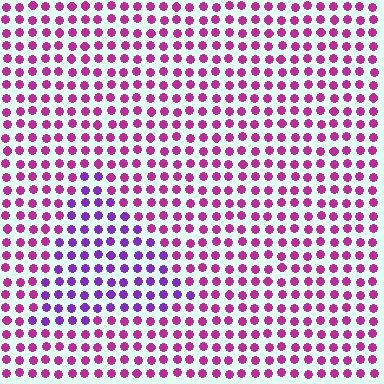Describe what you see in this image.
The image is filled with small magenta elements in a uniform arrangement. A triangle-shaped region is visible where the elements are tinted to a slightly different hue, forming a subtle color boundary.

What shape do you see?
I see a triangle.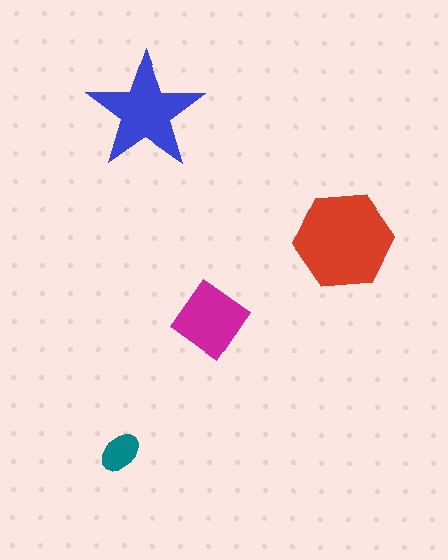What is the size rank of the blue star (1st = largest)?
2nd.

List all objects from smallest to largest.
The teal ellipse, the magenta diamond, the blue star, the red hexagon.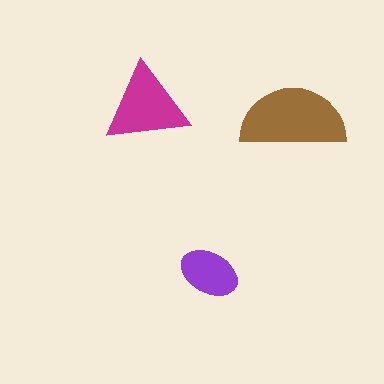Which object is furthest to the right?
The brown semicircle is rightmost.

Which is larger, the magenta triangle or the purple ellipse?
The magenta triangle.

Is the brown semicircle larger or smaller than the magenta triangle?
Larger.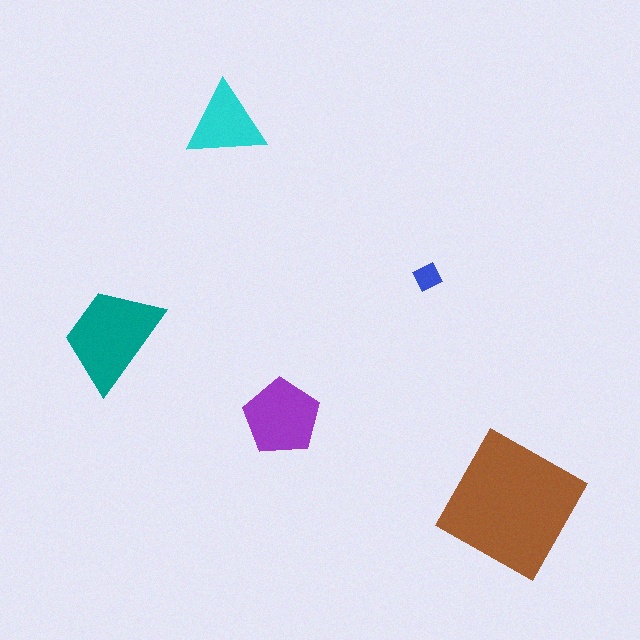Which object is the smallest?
The blue diamond.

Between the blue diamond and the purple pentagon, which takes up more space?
The purple pentagon.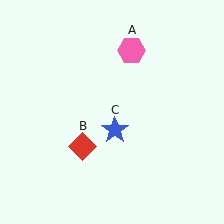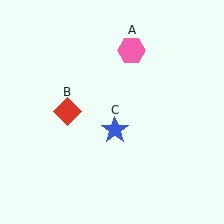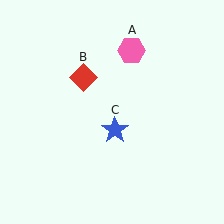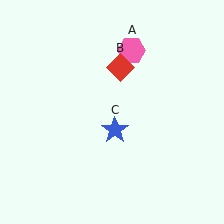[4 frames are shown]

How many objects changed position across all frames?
1 object changed position: red diamond (object B).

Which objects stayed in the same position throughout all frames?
Pink hexagon (object A) and blue star (object C) remained stationary.